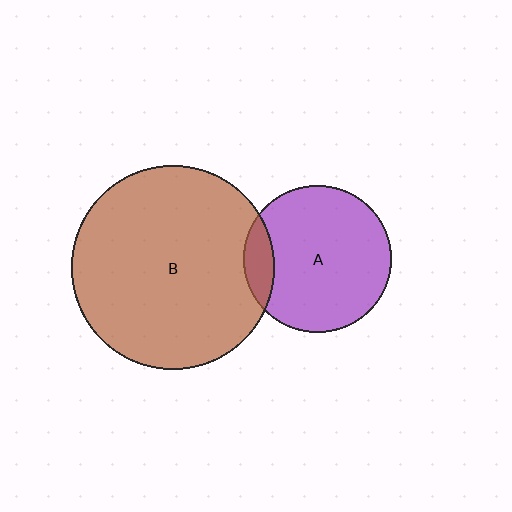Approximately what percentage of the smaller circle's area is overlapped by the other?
Approximately 10%.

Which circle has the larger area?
Circle B (brown).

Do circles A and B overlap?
Yes.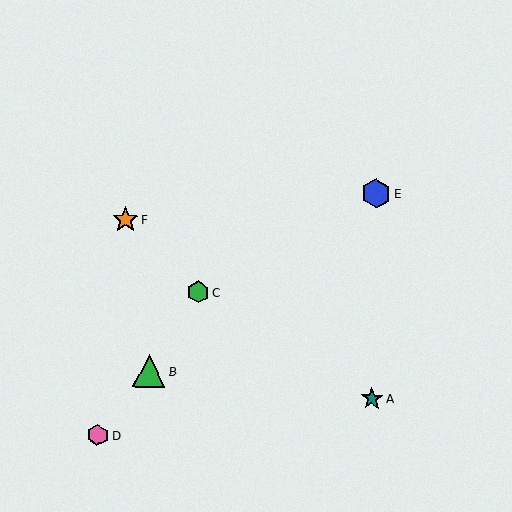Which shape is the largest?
The green triangle (labeled B) is the largest.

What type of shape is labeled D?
Shape D is a pink hexagon.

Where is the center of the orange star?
The center of the orange star is at (125, 220).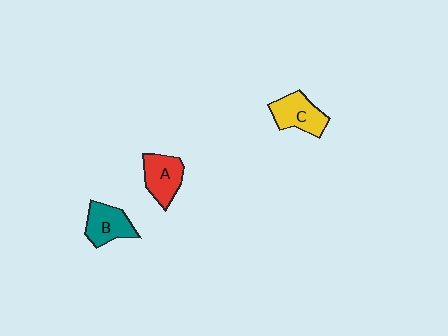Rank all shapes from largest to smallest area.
From largest to smallest: C (yellow), A (red), B (teal).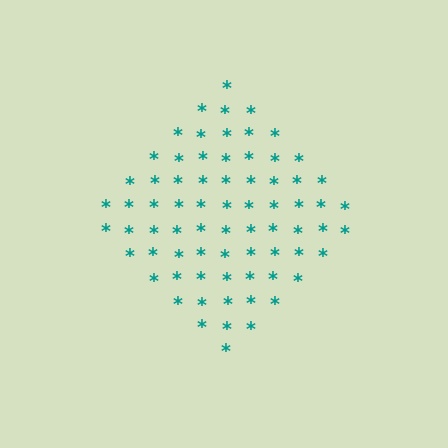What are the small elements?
The small elements are asterisks.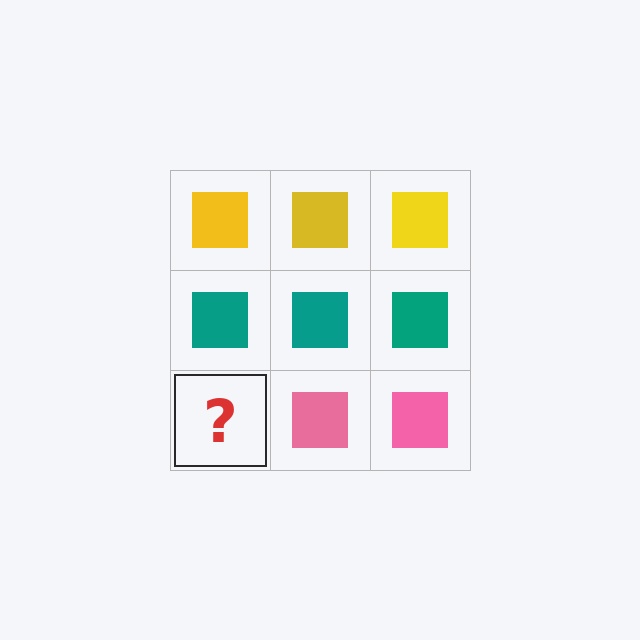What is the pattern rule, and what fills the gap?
The rule is that each row has a consistent color. The gap should be filled with a pink square.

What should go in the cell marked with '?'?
The missing cell should contain a pink square.